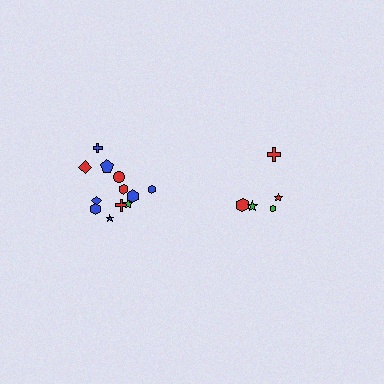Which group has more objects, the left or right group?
The left group.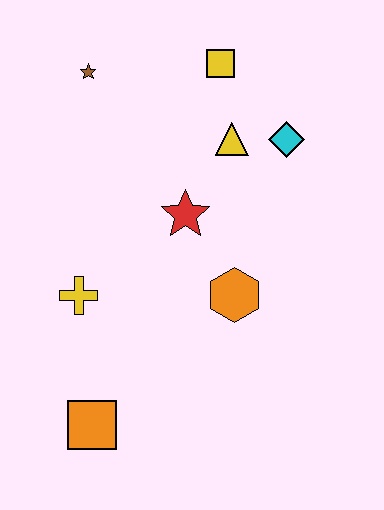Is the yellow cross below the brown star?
Yes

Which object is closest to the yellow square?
The yellow triangle is closest to the yellow square.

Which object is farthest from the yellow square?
The orange square is farthest from the yellow square.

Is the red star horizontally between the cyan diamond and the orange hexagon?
No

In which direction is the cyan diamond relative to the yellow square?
The cyan diamond is below the yellow square.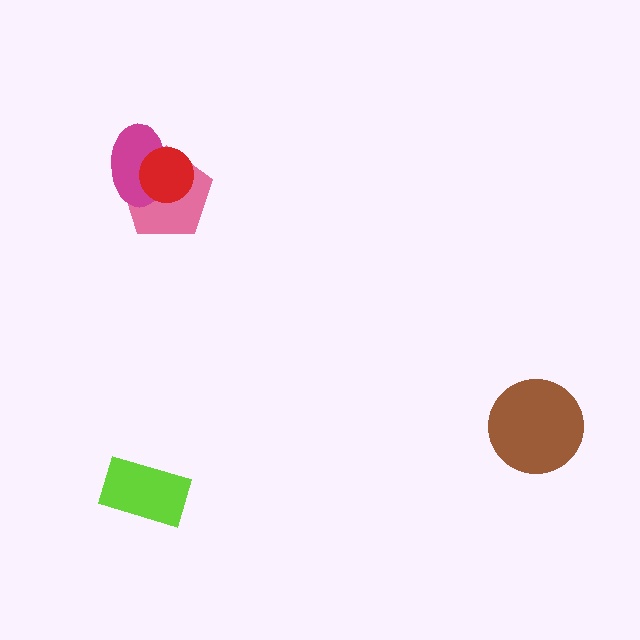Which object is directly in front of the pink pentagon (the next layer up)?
The magenta ellipse is directly in front of the pink pentagon.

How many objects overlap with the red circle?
2 objects overlap with the red circle.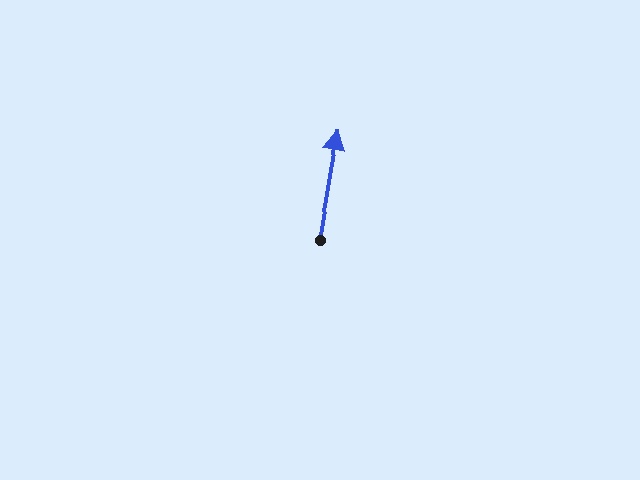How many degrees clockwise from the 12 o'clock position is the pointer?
Approximately 10 degrees.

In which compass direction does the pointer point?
North.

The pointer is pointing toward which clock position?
Roughly 12 o'clock.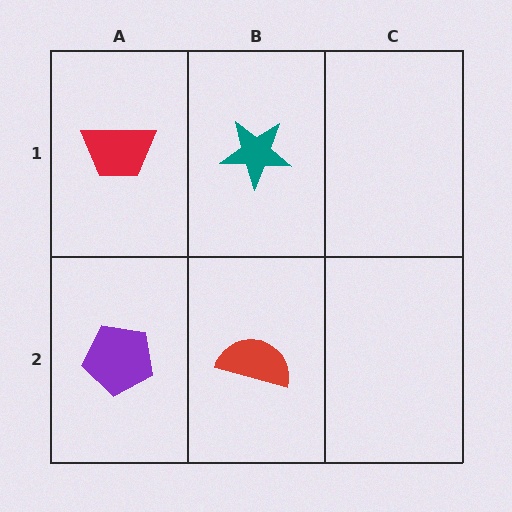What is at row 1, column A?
A red trapezoid.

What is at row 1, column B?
A teal star.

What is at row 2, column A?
A purple pentagon.